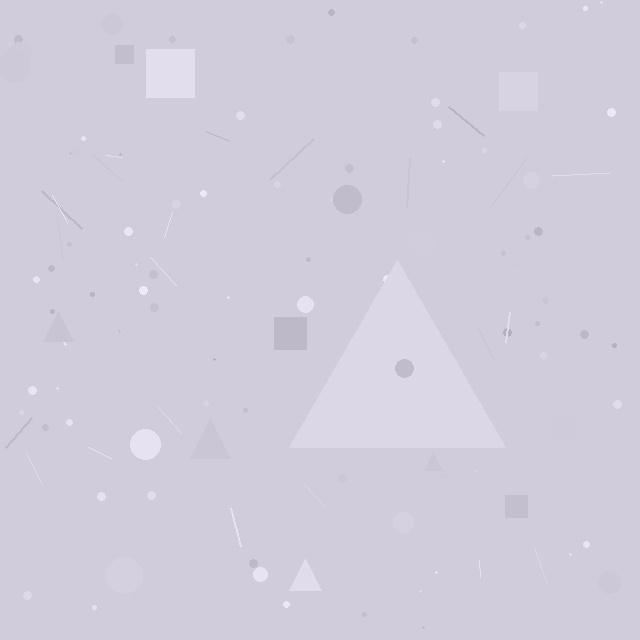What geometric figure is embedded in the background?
A triangle is embedded in the background.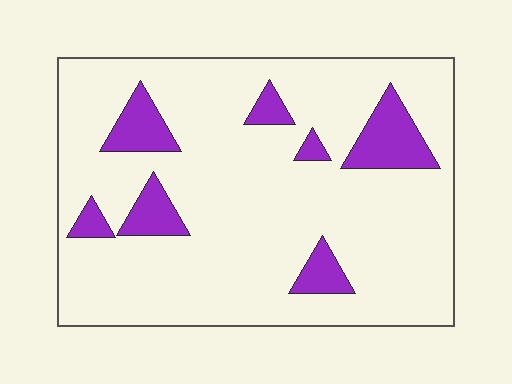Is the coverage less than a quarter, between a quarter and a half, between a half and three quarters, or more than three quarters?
Less than a quarter.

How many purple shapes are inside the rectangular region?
7.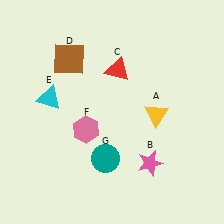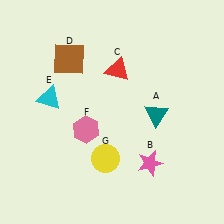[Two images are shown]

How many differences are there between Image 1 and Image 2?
There are 2 differences between the two images.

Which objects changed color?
A changed from yellow to teal. G changed from teal to yellow.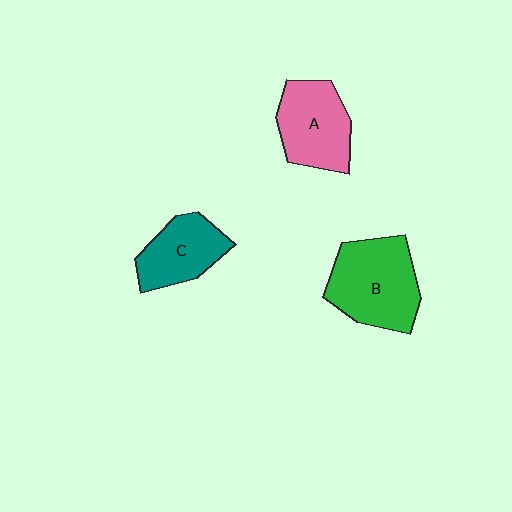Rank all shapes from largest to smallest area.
From largest to smallest: B (green), A (pink), C (teal).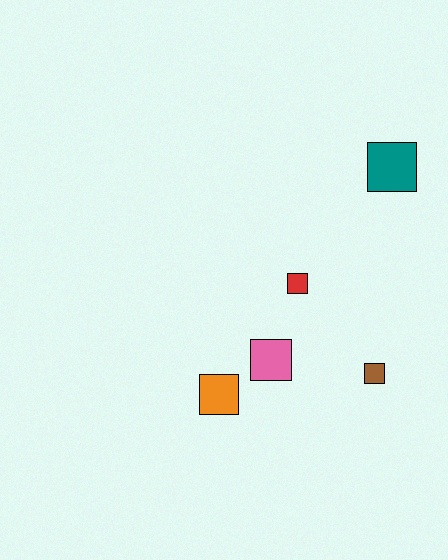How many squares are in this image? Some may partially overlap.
There are 5 squares.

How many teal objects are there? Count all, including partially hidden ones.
There is 1 teal object.